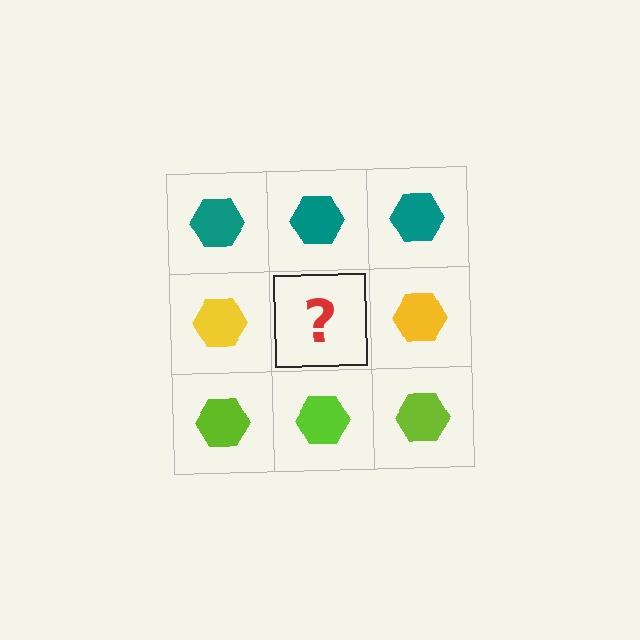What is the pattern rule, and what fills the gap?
The rule is that each row has a consistent color. The gap should be filled with a yellow hexagon.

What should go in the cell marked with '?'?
The missing cell should contain a yellow hexagon.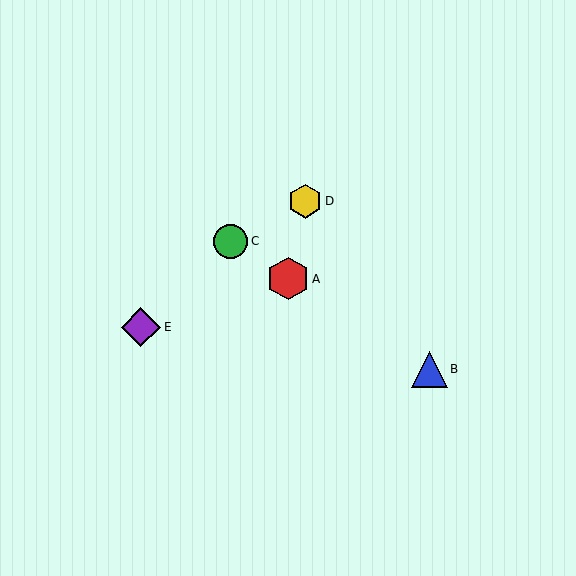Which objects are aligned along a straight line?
Objects A, B, C are aligned along a straight line.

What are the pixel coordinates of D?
Object D is at (305, 201).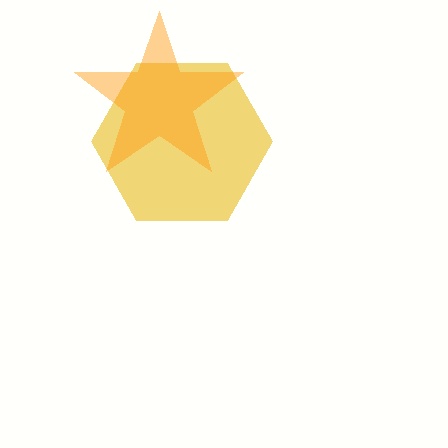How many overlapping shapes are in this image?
There are 2 overlapping shapes in the image.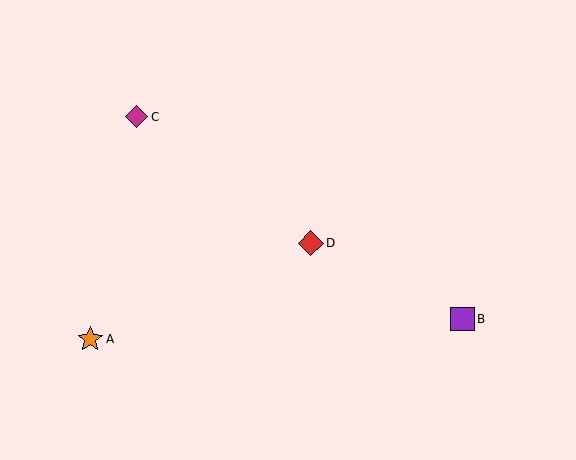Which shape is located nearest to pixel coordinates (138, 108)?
The magenta diamond (labeled C) at (137, 117) is nearest to that location.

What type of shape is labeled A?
Shape A is an orange star.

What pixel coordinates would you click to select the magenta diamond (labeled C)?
Click at (137, 117) to select the magenta diamond C.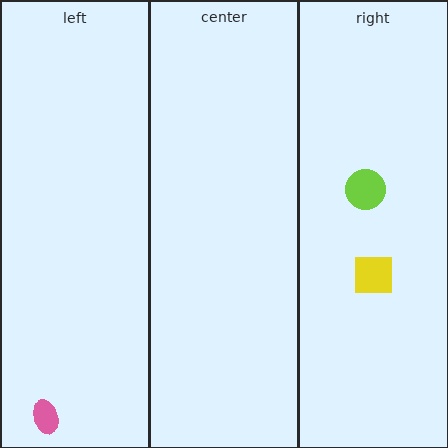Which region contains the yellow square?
The right region.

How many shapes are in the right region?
2.